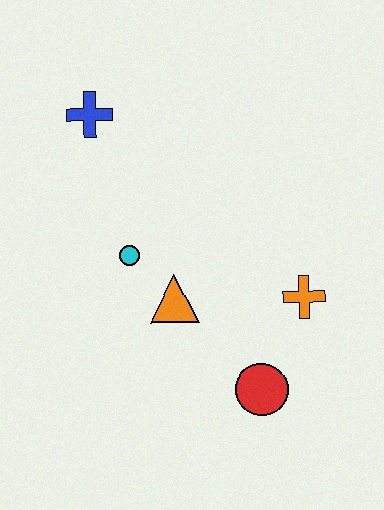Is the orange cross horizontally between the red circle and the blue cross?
No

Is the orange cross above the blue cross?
No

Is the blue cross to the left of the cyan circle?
Yes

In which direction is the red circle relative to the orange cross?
The red circle is below the orange cross.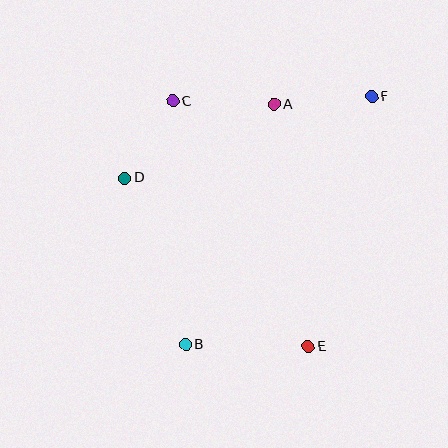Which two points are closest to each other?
Points C and D are closest to each other.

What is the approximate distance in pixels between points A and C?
The distance between A and C is approximately 101 pixels.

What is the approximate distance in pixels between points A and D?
The distance between A and D is approximately 167 pixels.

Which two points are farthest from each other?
Points B and F are farthest from each other.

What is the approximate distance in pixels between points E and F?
The distance between E and F is approximately 258 pixels.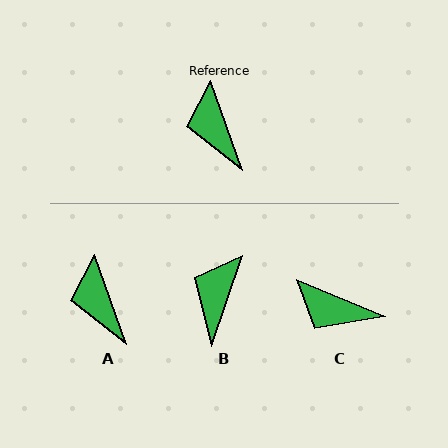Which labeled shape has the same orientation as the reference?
A.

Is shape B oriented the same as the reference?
No, it is off by about 39 degrees.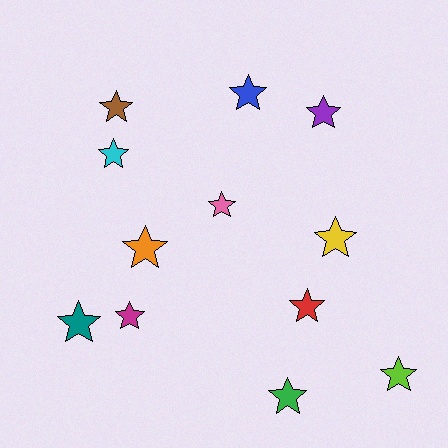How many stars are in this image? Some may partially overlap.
There are 12 stars.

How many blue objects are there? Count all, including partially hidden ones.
There is 1 blue object.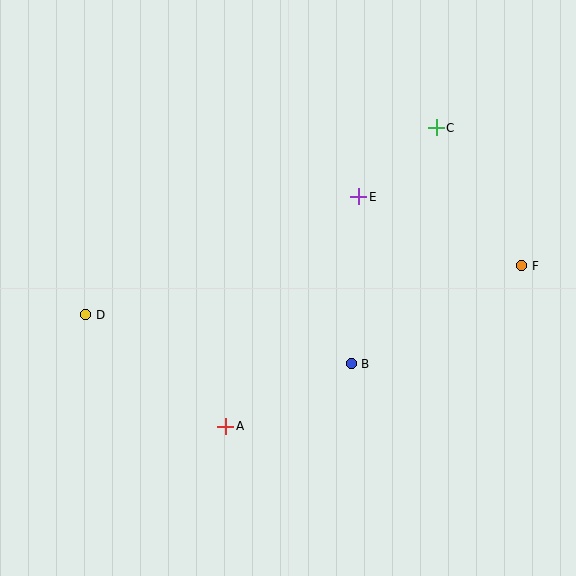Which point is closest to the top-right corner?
Point C is closest to the top-right corner.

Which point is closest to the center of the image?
Point B at (351, 364) is closest to the center.